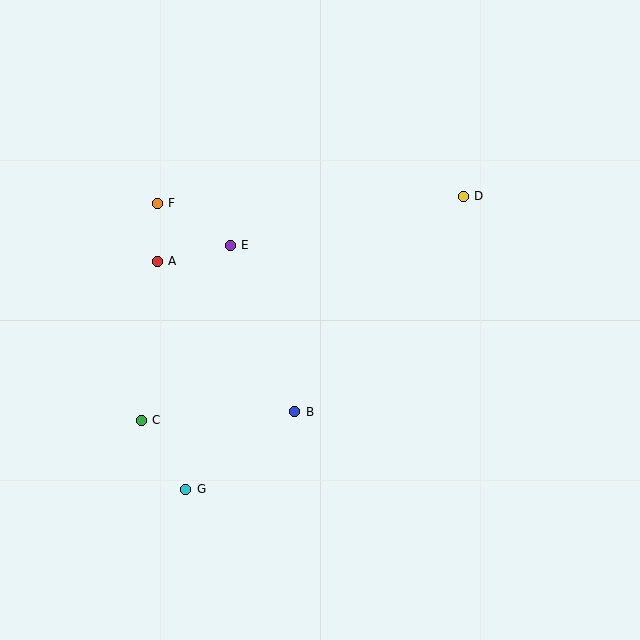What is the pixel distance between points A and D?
The distance between A and D is 313 pixels.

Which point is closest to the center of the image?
Point B at (295, 412) is closest to the center.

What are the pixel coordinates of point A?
Point A is at (157, 261).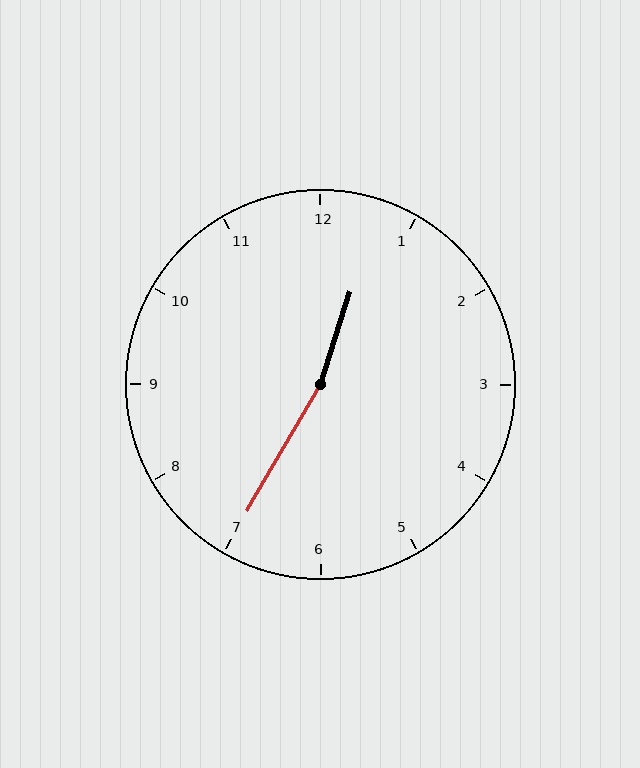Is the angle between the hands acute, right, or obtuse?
It is obtuse.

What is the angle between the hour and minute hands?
Approximately 168 degrees.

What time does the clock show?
12:35.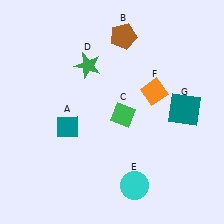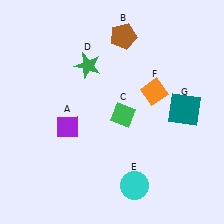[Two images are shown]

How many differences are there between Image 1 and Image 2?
There is 1 difference between the two images.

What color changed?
The diamond (A) changed from teal in Image 1 to purple in Image 2.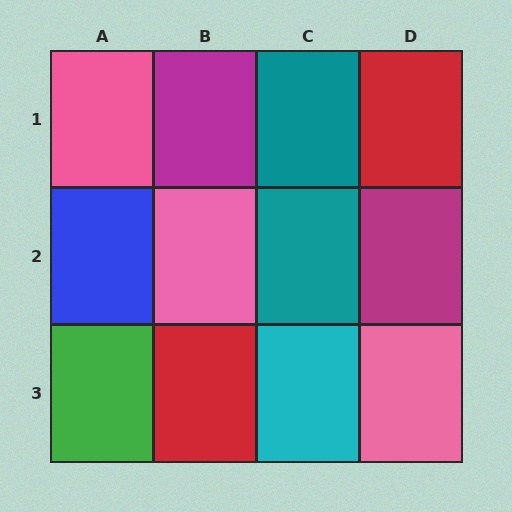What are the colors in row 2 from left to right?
Blue, pink, teal, magenta.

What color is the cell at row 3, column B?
Red.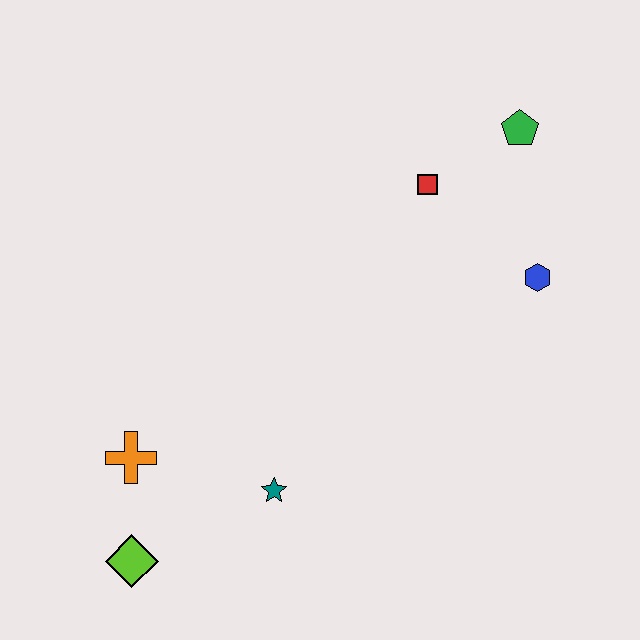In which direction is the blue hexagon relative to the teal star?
The blue hexagon is to the right of the teal star.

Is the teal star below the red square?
Yes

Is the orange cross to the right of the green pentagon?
No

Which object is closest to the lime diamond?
The orange cross is closest to the lime diamond.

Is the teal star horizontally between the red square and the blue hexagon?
No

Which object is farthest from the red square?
The lime diamond is farthest from the red square.